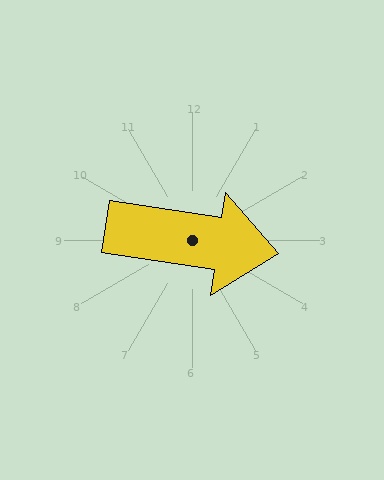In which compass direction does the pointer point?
East.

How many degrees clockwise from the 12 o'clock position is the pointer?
Approximately 99 degrees.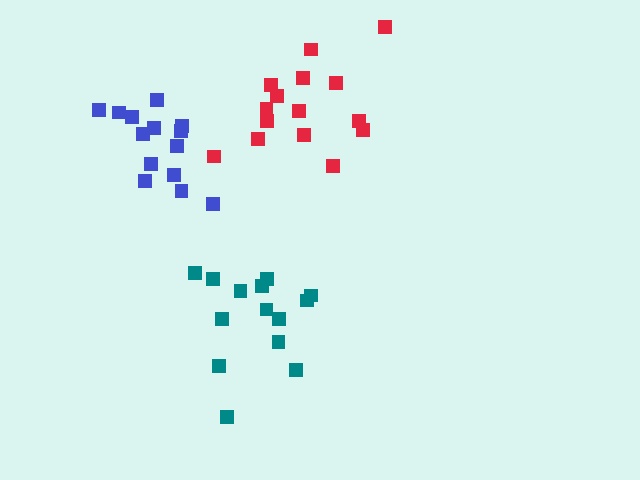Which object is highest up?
The red cluster is topmost.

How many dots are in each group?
Group 1: 15 dots, Group 2: 14 dots, Group 3: 14 dots (43 total).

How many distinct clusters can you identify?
There are 3 distinct clusters.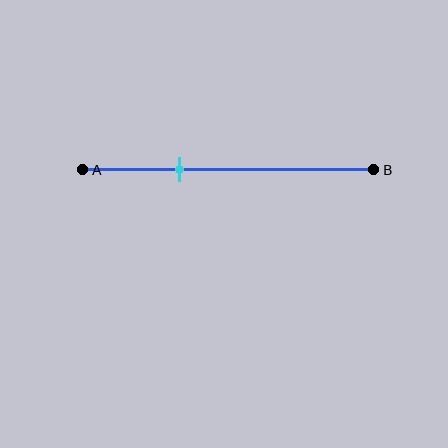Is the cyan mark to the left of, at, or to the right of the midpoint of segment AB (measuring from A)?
The cyan mark is to the left of the midpoint of segment AB.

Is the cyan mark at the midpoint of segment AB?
No, the mark is at about 35% from A, not at the 50% midpoint.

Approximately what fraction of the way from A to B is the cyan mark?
The cyan mark is approximately 35% of the way from A to B.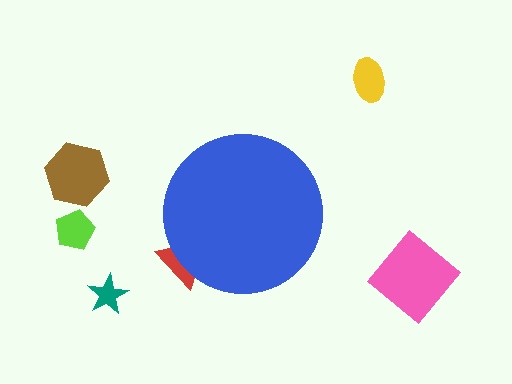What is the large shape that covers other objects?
A blue circle.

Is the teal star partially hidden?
No, the teal star is fully visible.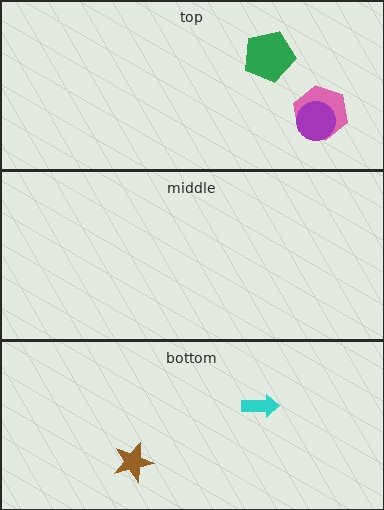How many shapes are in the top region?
3.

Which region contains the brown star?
The bottom region.